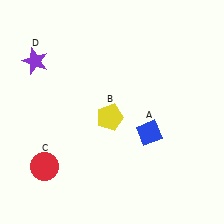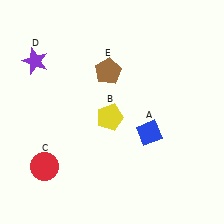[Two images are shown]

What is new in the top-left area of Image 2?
A brown pentagon (E) was added in the top-left area of Image 2.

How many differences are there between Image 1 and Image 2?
There is 1 difference between the two images.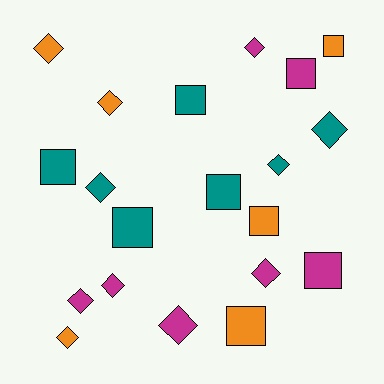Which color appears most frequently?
Teal, with 7 objects.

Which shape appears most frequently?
Diamond, with 11 objects.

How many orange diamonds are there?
There are 3 orange diamonds.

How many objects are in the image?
There are 20 objects.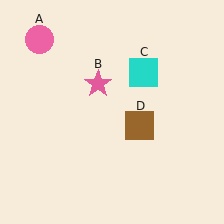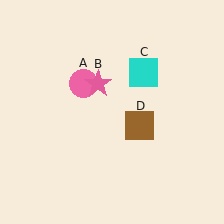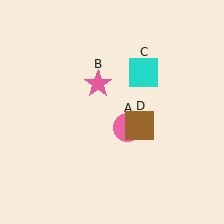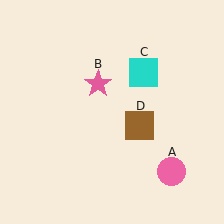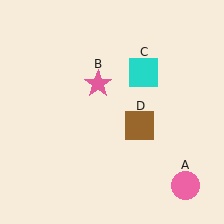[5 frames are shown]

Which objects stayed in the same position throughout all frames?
Pink star (object B) and cyan square (object C) and brown square (object D) remained stationary.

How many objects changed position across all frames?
1 object changed position: pink circle (object A).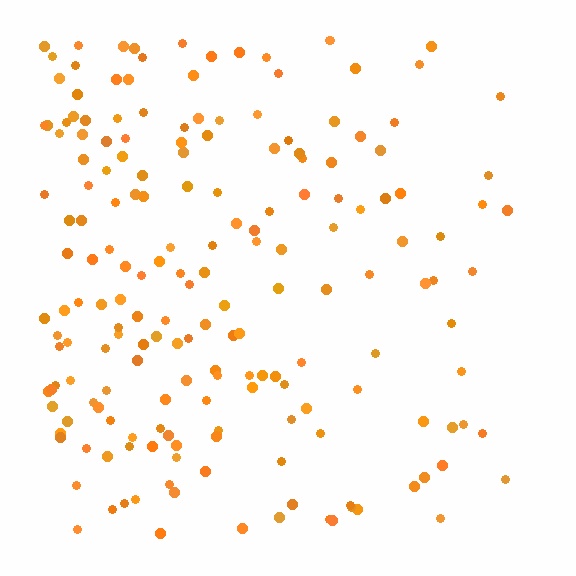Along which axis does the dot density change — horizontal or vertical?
Horizontal.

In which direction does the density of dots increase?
From right to left, with the left side densest.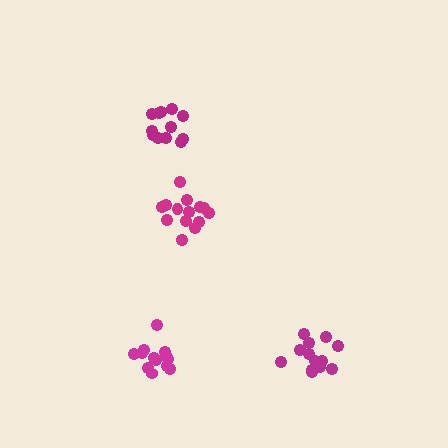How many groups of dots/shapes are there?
There are 4 groups.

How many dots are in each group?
Group 1: 14 dots, Group 2: 13 dots, Group 3: 12 dots, Group 4: 14 dots (53 total).